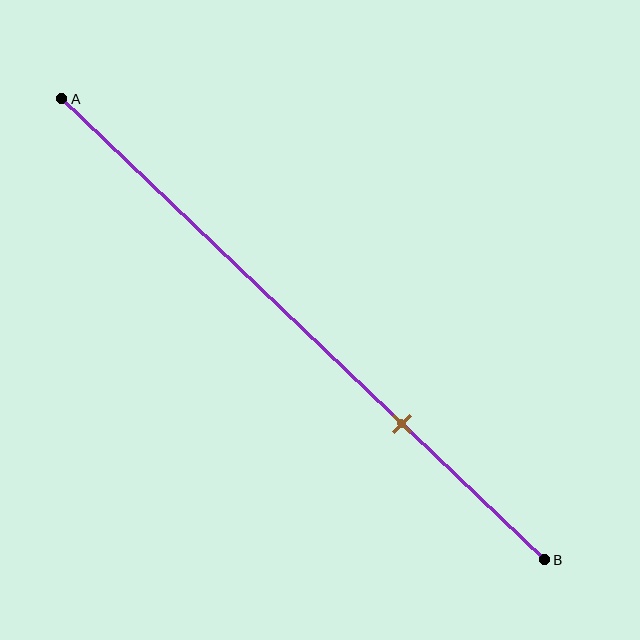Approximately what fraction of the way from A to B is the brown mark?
The brown mark is approximately 70% of the way from A to B.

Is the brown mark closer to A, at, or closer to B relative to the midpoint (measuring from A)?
The brown mark is closer to point B than the midpoint of segment AB.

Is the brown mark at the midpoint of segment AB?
No, the mark is at about 70% from A, not at the 50% midpoint.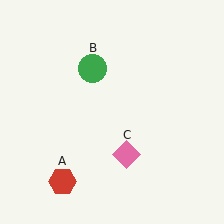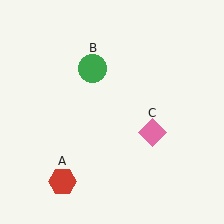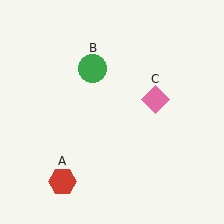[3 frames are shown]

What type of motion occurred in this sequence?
The pink diamond (object C) rotated counterclockwise around the center of the scene.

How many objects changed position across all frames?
1 object changed position: pink diamond (object C).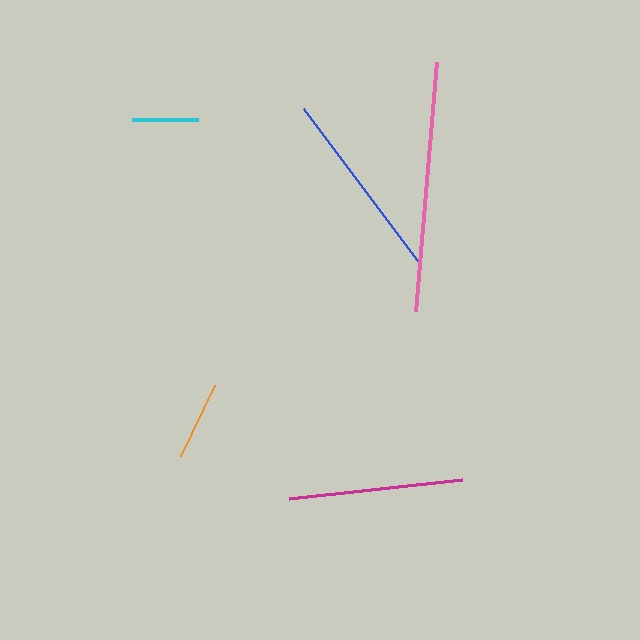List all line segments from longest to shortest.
From longest to shortest: pink, blue, magenta, orange, cyan.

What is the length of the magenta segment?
The magenta segment is approximately 174 pixels long.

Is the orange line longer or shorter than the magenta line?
The magenta line is longer than the orange line.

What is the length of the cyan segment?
The cyan segment is approximately 66 pixels long.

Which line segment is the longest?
The pink line is the longest at approximately 250 pixels.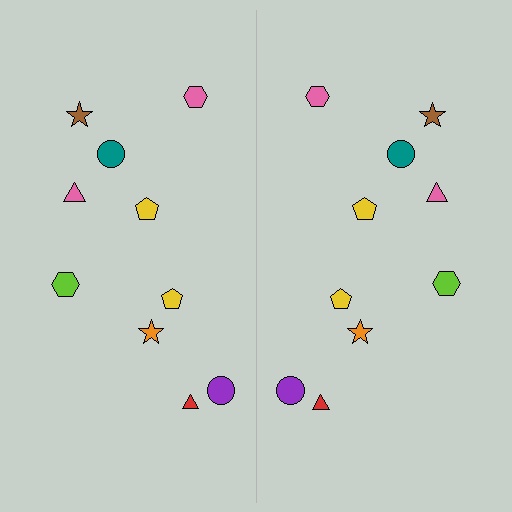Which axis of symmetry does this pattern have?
The pattern has a vertical axis of symmetry running through the center of the image.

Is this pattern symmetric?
Yes, this pattern has bilateral (reflection) symmetry.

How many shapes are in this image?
There are 20 shapes in this image.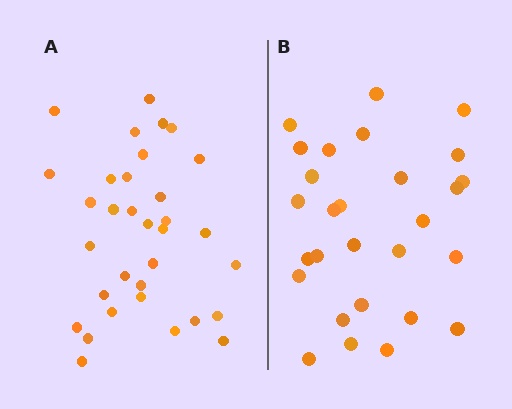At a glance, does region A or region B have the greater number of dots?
Region A (the left region) has more dots.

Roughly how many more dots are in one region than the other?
Region A has about 5 more dots than region B.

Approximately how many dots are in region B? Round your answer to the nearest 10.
About 30 dots. (The exact count is 28, which rounds to 30.)